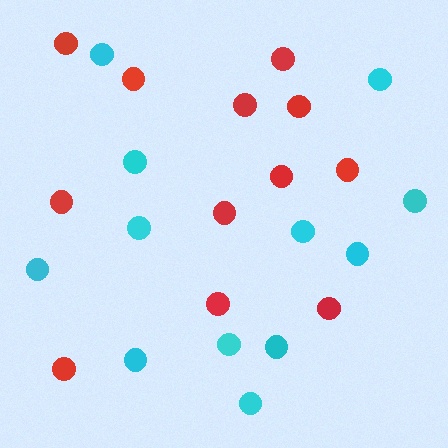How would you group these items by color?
There are 2 groups: one group of cyan circles (12) and one group of red circles (12).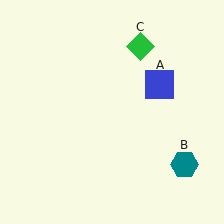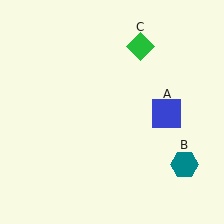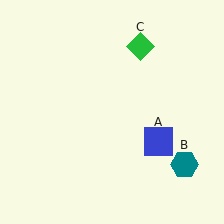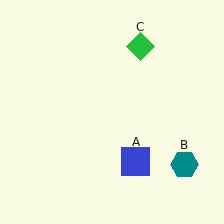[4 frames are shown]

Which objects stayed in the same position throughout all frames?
Teal hexagon (object B) and green diamond (object C) remained stationary.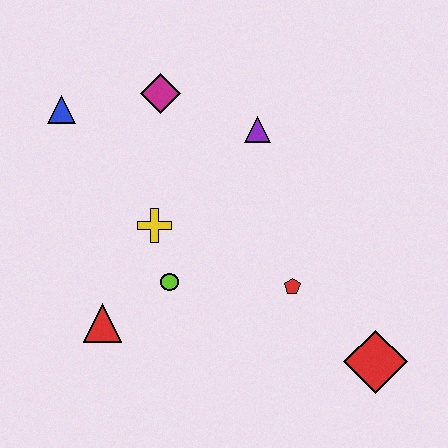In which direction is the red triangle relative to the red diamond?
The red triangle is to the left of the red diamond.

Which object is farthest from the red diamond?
The blue triangle is farthest from the red diamond.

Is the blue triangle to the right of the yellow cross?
No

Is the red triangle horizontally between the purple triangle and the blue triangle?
Yes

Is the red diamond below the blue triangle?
Yes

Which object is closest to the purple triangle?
The magenta diamond is closest to the purple triangle.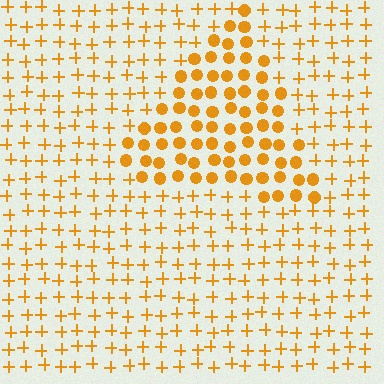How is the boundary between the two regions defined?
The boundary is defined by a change in element shape: circles inside vs. plus signs outside. All elements share the same color and spacing.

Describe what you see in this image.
The image is filled with small orange elements arranged in a uniform grid. A triangle-shaped region contains circles, while the surrounding area contains plus signs. The boundary is defined purely by the change in element shape.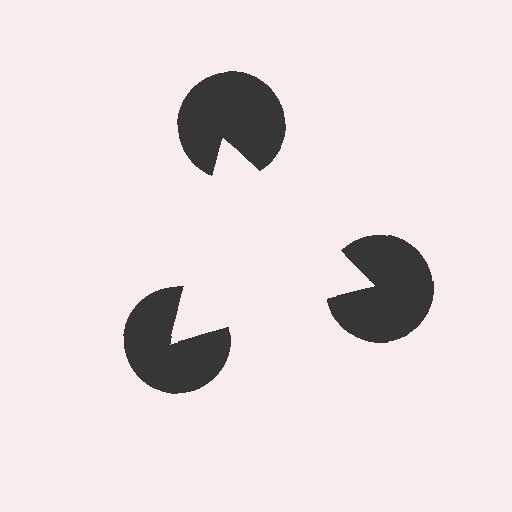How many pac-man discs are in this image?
There are 3 — one at each vertex of the illusory triangle.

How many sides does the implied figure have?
3 sides.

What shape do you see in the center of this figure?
An illusory triangle — its edges are inferred from the aligned wedge cuts in the pac-man discs, not physically drawn.